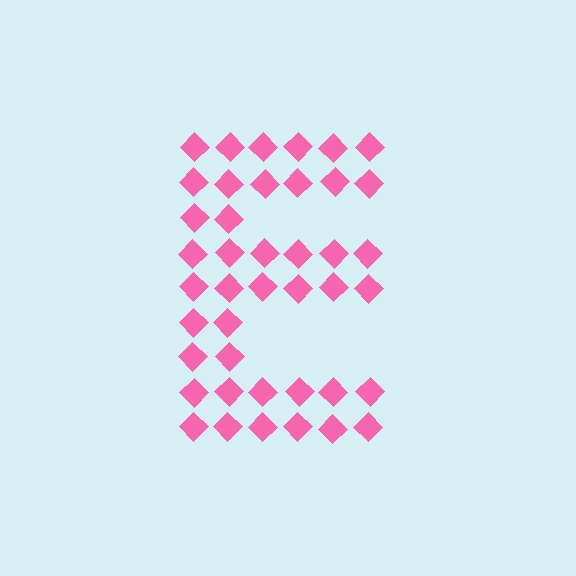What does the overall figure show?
The overall figure shows the letter E.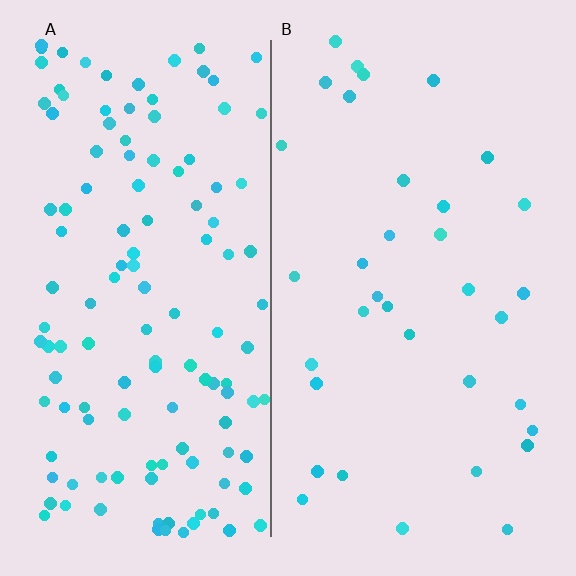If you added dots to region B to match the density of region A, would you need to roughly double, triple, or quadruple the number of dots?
Approximately quadruple.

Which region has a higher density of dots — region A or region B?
A (the left).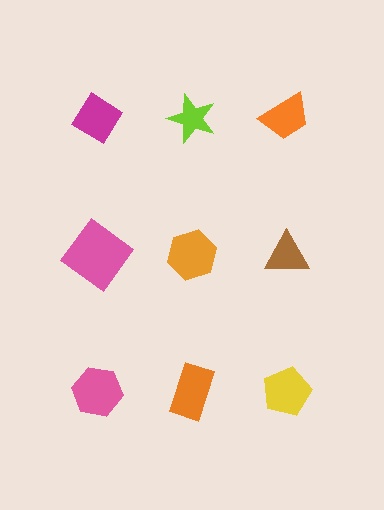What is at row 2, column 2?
An orange hexagon.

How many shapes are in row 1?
3 shapes.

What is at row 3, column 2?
An orange rectangle.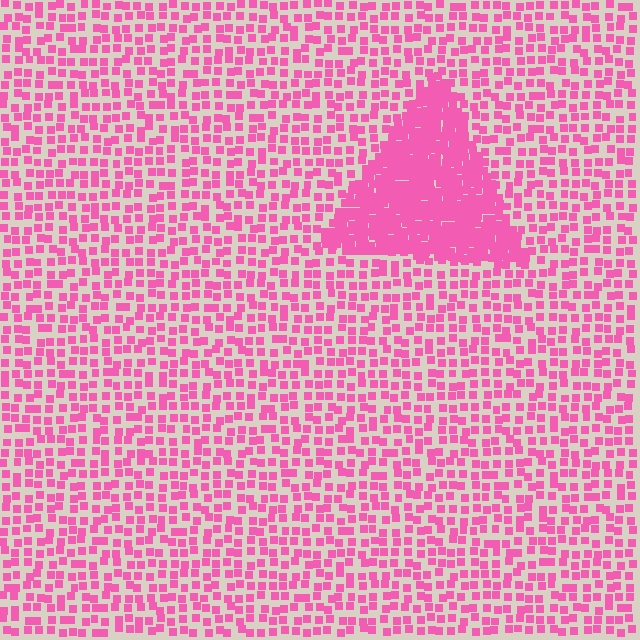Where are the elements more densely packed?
The elements are more densely packed inside the triangle boundary.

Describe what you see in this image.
The image contains small pink elements arranged at two different densities. A triangle-shaped region is visible where the elements are more densely packed than the surrounding area.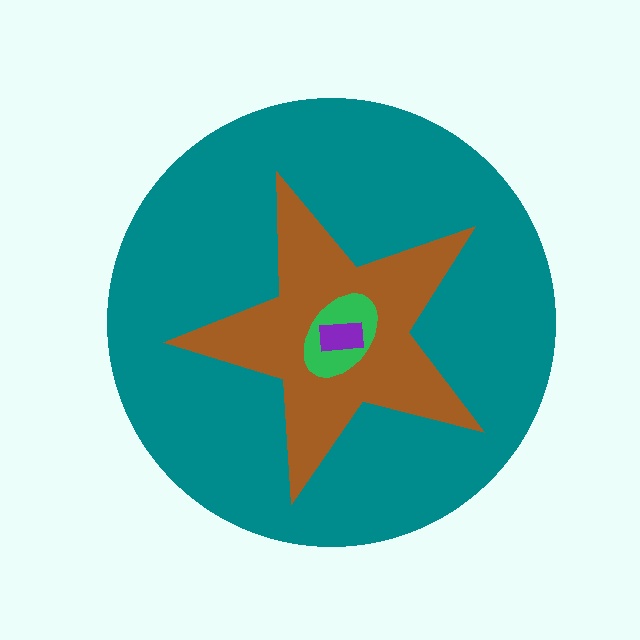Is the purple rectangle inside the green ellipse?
Yes.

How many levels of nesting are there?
4.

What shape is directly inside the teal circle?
The brown star.